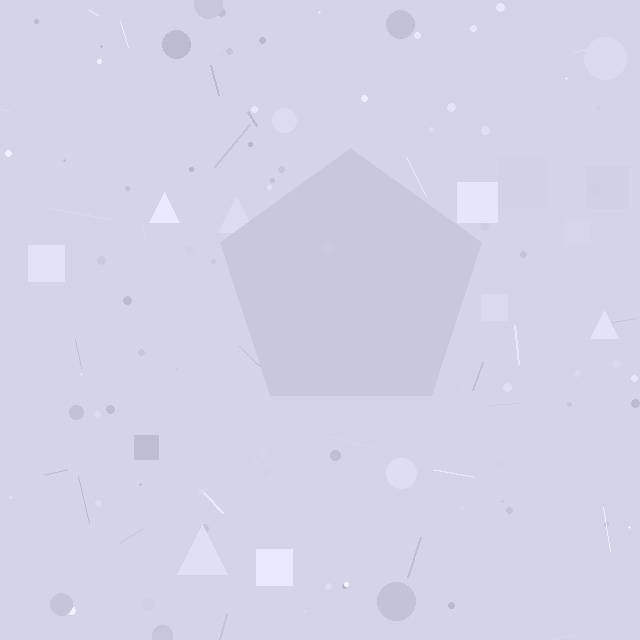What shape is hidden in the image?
A pentagon is hidden in the image.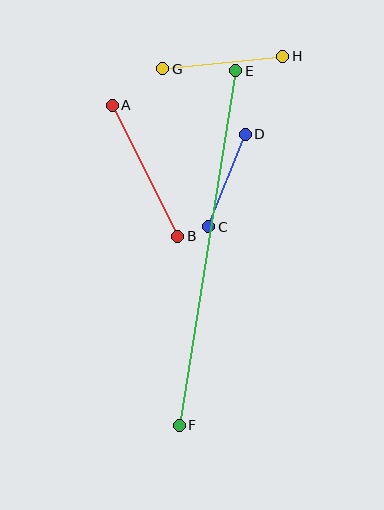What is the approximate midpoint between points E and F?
The midpoint is at approximately (207, 248) pixels.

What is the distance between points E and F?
The distance is approximately 359 pixels.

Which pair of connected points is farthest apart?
Points E and F are farthest apart.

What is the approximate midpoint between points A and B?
The midpoint is at approximately (145, 171) pixels.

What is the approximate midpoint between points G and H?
The midpoint is at approximately (223, 62) pixels.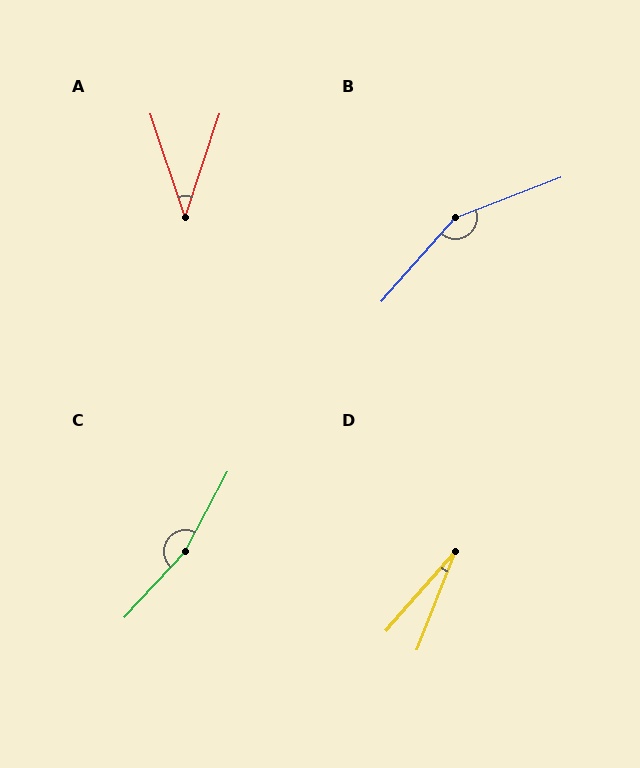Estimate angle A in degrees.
Approximately 37 degrees.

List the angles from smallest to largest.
D (20°), A (37°), B (152°), C (165°).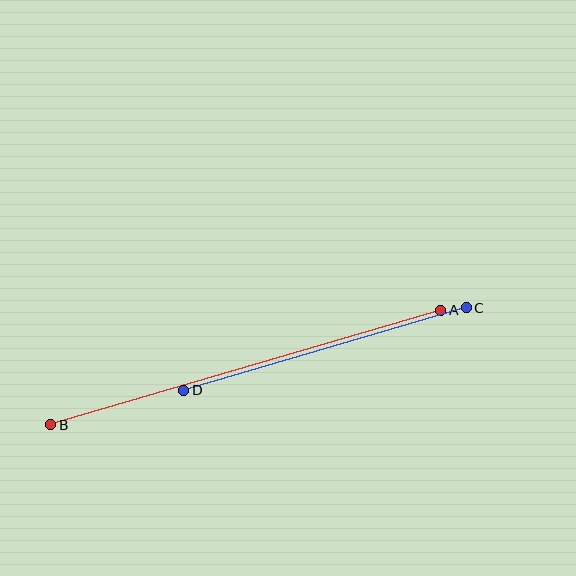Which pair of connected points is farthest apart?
Points A and B are farthest apart.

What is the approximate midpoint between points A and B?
The midpoint is at approximately (246, 368) pixels.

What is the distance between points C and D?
The distance is approximately 294 pixels.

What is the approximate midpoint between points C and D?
The midpoint is at approximately (325, 349) pixels.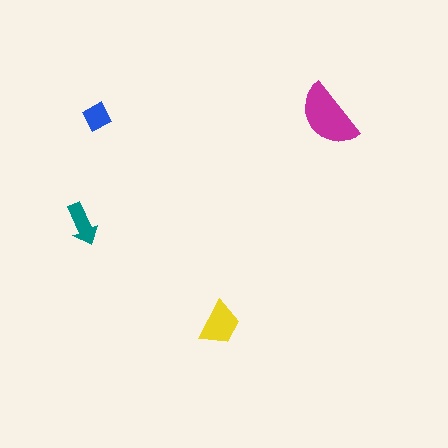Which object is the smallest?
The blue diamond.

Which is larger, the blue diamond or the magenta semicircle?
The magenta semicircle.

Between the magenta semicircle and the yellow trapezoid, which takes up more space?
The magenta semicircle.